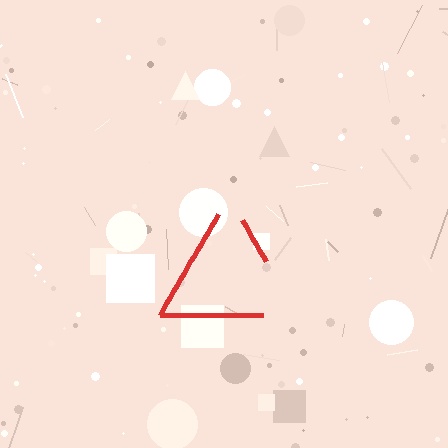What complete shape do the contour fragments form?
The contour fragments form a triangle.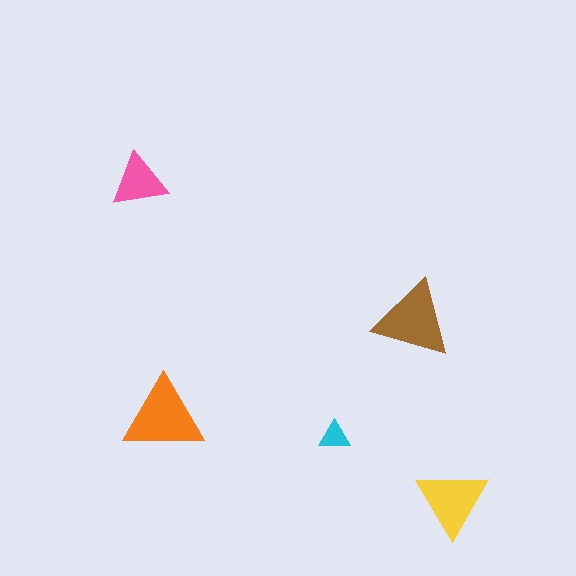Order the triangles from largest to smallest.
the orange one, the brown one, the yellow one, the pink one, the cyan one.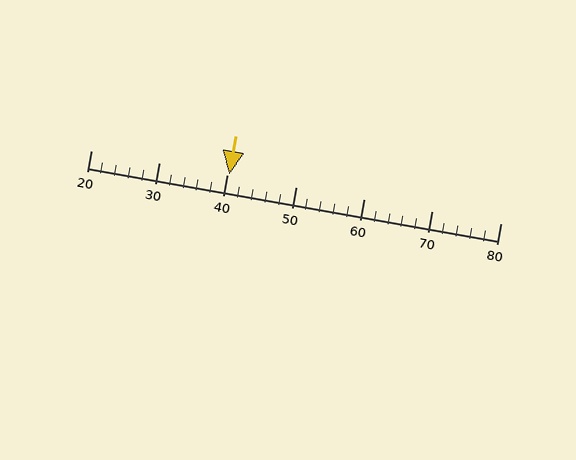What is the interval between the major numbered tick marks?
The major tick marks are spaced 10 units apart.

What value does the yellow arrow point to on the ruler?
The yellow arrow points to approximately 40.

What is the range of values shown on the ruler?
The ruler shows values from 20 to 80.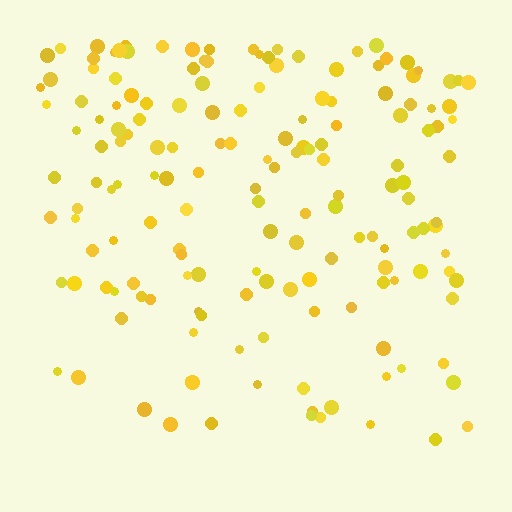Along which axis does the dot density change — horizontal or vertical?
Vertical.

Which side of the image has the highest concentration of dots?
The top.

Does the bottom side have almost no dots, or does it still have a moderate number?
Still a moderate number, just noticeably fewer than the top.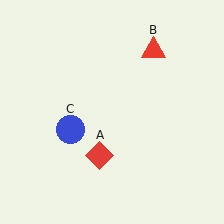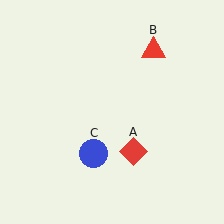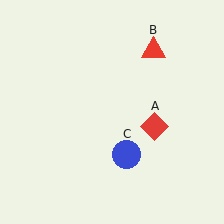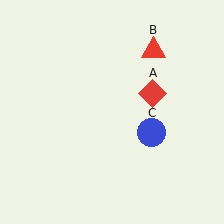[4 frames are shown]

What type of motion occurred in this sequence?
The red diamond (object A), blue circle (object C) rotated counterclockwise around the center of the scene.